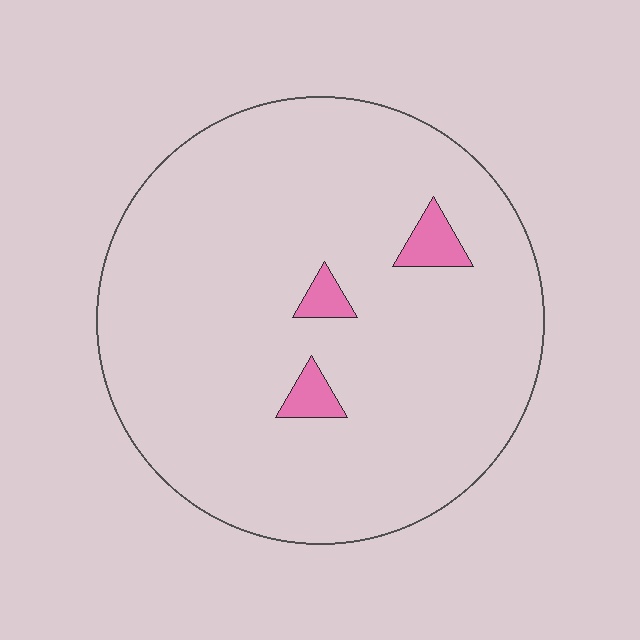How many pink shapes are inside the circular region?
3.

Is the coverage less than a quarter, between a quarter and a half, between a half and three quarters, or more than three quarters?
Less than a quarter.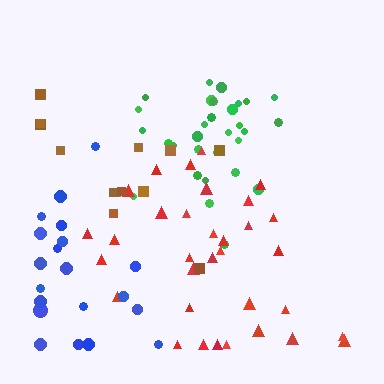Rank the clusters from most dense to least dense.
green, red, blue, brown.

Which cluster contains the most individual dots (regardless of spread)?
Red (33).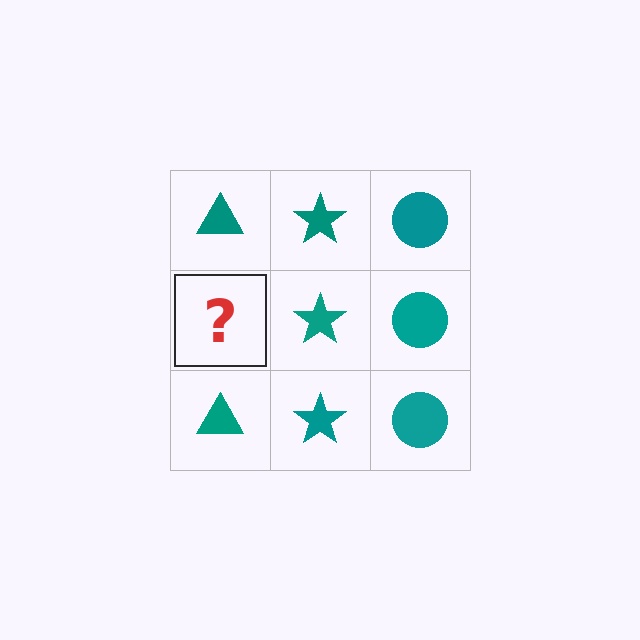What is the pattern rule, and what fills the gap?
The rule is that each column has a consistent shape. The gap should be filled with a teal triangle.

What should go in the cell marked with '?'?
The missing cell should contain a teal triangle.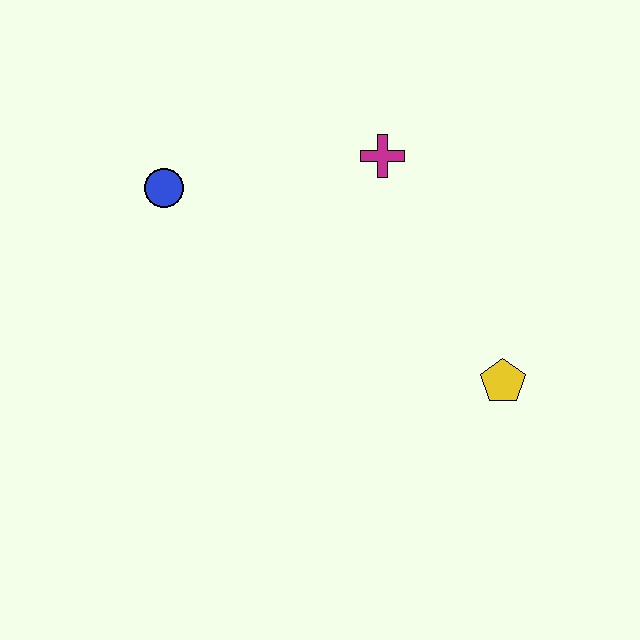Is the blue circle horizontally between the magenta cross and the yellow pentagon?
No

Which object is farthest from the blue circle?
The yellow pentagon is farthest from the blue circle.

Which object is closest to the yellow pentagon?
The magenta cross is closest to the yellow pentagon.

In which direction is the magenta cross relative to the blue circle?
The magenta cross is to the right of the blue circle.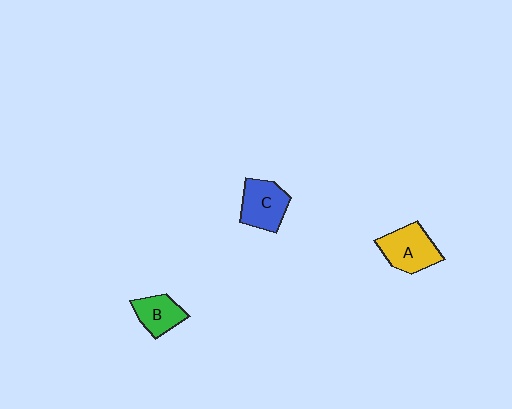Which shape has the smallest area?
Shape B (green).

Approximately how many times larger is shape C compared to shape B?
Approximately 1.3 times.